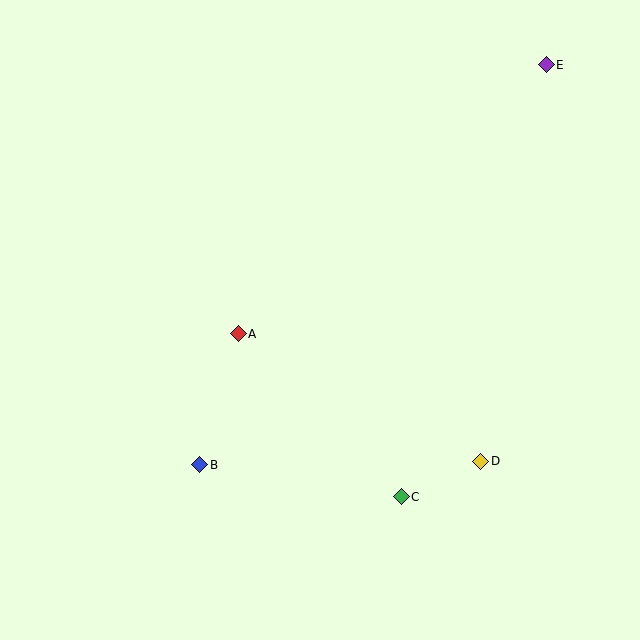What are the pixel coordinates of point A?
Point A is at (238, 334).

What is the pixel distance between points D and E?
The distance between D and E is 402 pixels.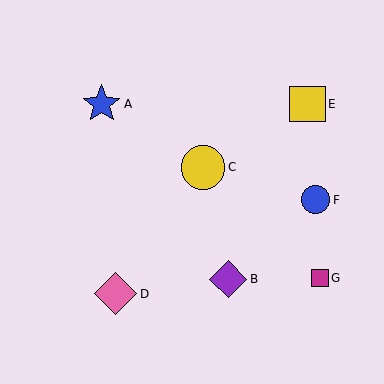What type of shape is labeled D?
Shape D is a pink diamond.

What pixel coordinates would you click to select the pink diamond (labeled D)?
Click at (116, 294) to select the pink diamond D.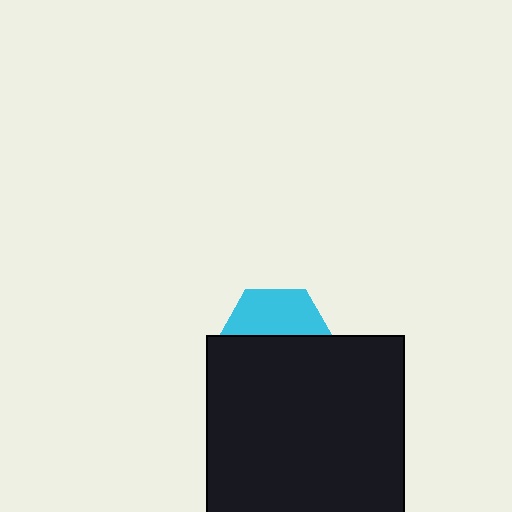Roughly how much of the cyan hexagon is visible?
A small part of it is visible (roughly 43%).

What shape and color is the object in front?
The object in front is a black square.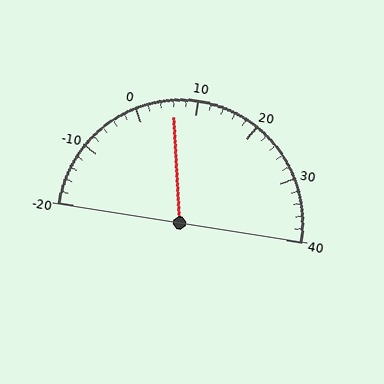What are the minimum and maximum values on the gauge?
The gauge ranges from -20 to 40.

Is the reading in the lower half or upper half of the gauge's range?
The reading is in the lower half of the range (-20 to 40).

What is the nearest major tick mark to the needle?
The nearest major tick mark is 10.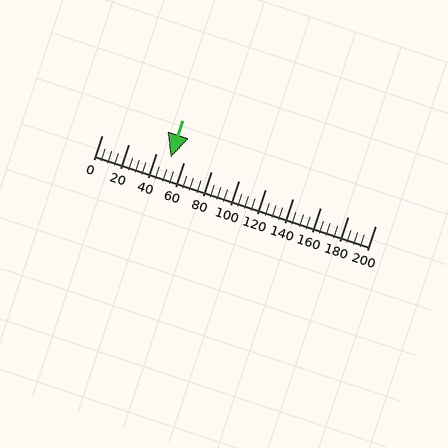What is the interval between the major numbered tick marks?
The major tick marks are spaced 20 units apart.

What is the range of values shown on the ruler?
The ruler shows values from 0 to 200.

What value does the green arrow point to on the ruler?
The green arrow points to approximately 50.